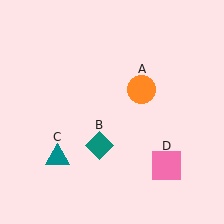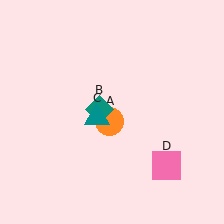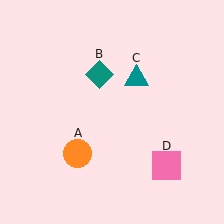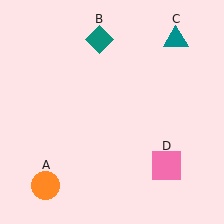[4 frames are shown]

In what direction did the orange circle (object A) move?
The orange circle (object A) moved down and to the left.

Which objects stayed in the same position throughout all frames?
Pink square (object D) remained stationary.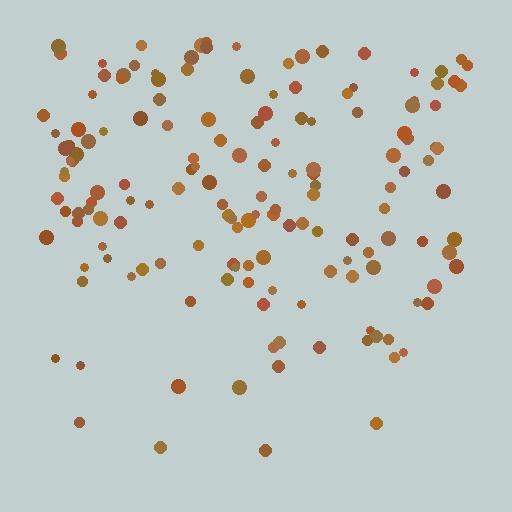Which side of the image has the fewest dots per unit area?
The bottom.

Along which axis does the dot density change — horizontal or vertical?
Vertical.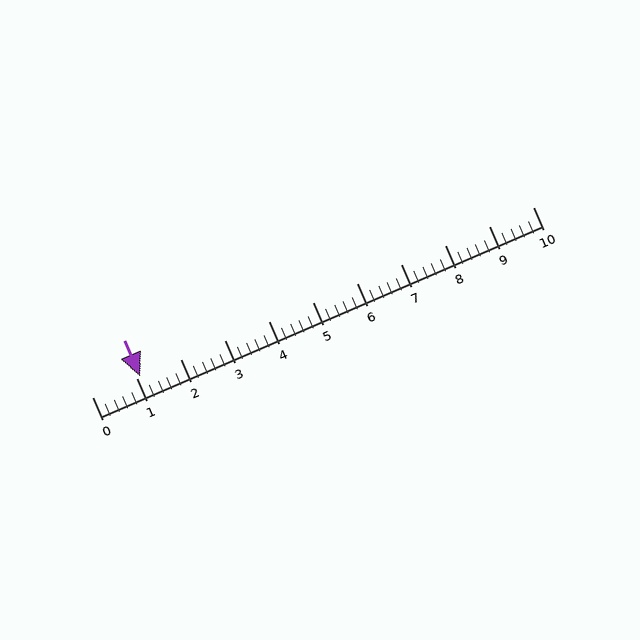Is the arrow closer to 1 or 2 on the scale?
The arrow is closer to 1.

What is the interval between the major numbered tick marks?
The major tick marks are spaced 1 units apart.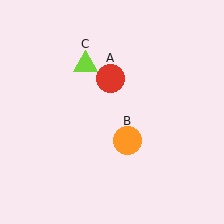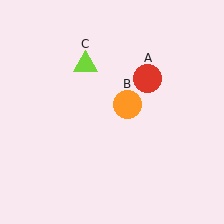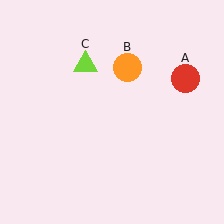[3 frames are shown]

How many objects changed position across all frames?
2 objects changed position: red circle (object A), orange circle (object B).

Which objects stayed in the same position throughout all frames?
Lime triangle (object C) remained stationary.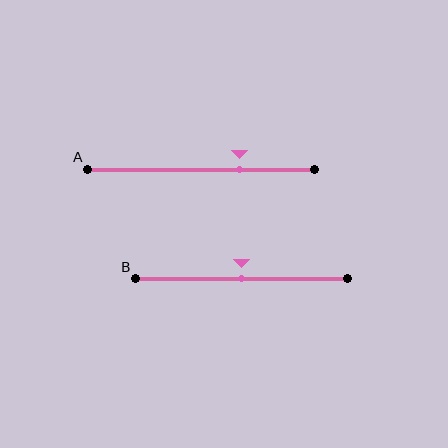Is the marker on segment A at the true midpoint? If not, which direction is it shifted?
No, the marker on segment A is shifted to the right by about 17% of the segment length.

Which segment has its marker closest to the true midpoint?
Segment B has its marker closest to the true midpoint.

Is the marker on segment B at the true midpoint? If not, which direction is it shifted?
Yes, the marker on segment B is at the true midpoint.